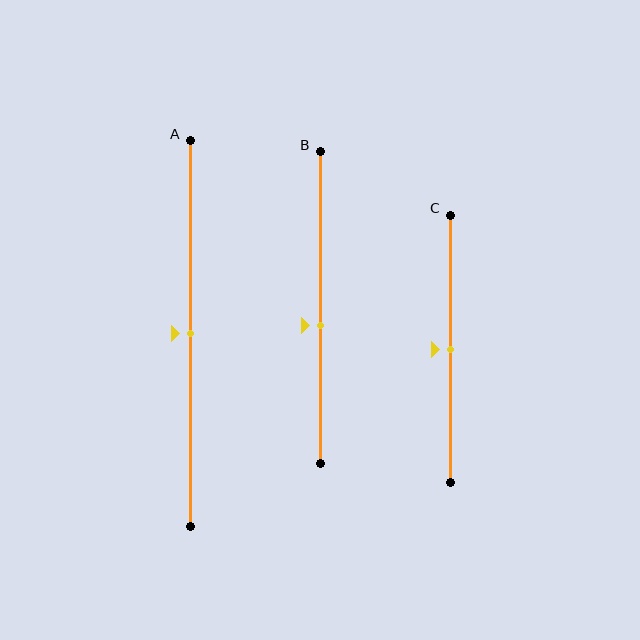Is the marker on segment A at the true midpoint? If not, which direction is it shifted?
Yes, the marker on segment A is at the true midpoint.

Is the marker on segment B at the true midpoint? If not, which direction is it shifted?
No, the marker on segment B is shifted downward by about 6% of the segment length.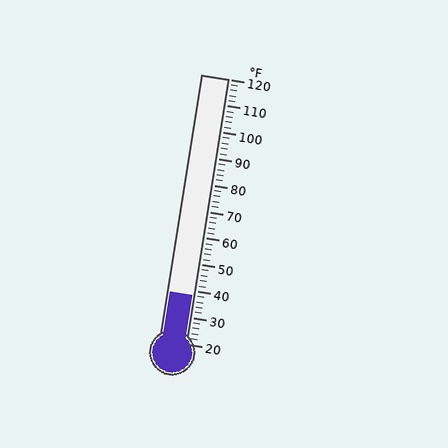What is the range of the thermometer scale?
The thermometer scale ranges from 20°F to 120°F.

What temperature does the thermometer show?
The thermometer shows approximately 38°F.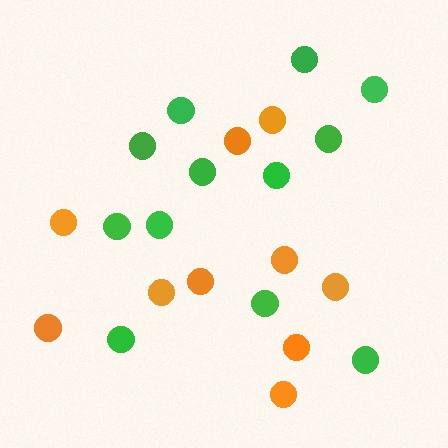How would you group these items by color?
There are 2 groups: one group of green circles (12) and one group of orange circles (10).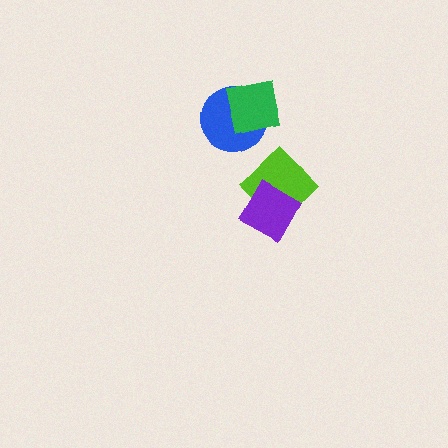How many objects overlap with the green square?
1 object overlaps with the green square.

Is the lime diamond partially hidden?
Yes, it is partially covered by another shape.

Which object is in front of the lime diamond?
The purple diamond is in front of the lime diamond.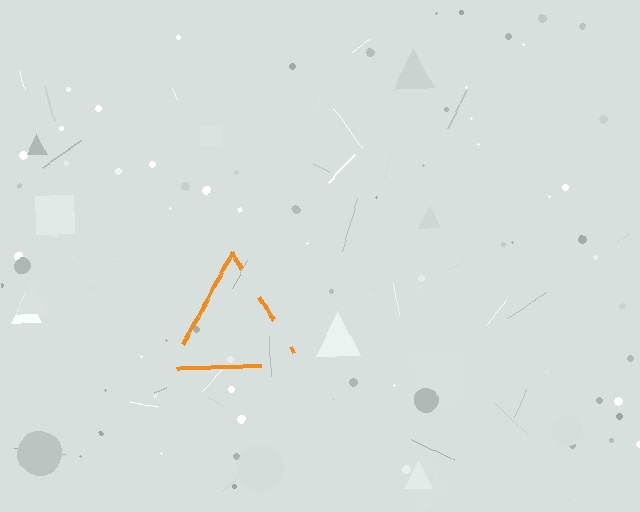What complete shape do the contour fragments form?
The contour fragments form a triangle.